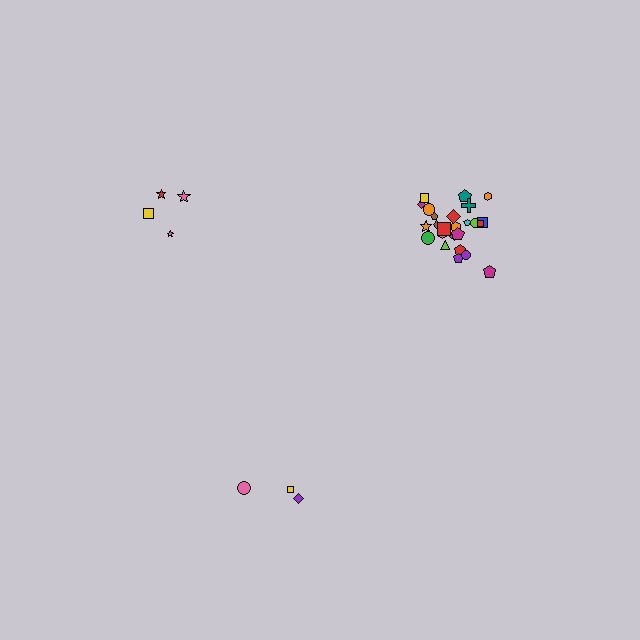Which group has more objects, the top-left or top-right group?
The top-right group.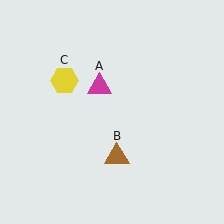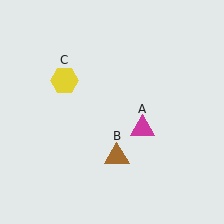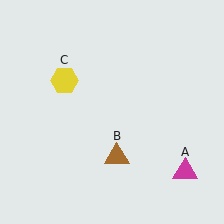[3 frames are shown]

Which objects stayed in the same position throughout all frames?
Brown triangle (object B) and yellow hexagon (object C) remained stationary.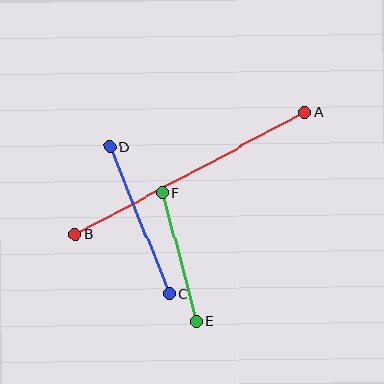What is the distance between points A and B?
The distance is approximately 260 pixels.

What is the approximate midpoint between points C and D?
The midpoint is at approximately (140, 220) pixels.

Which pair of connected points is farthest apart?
Points A and B are farthest apart.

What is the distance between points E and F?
The distance is approximately 132 pixels.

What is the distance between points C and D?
The distance is approximately 159 pixels.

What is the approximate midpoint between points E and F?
The midpoint is at approximately (180, 257) pixels.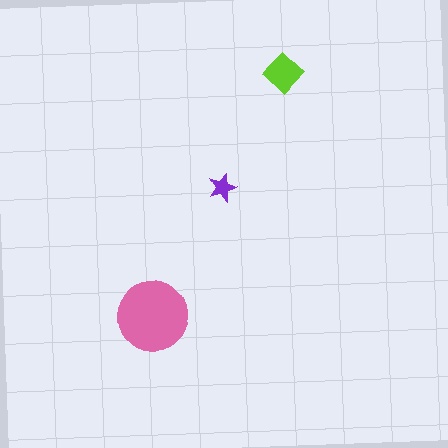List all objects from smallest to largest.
The purple star, the lime diamond, the pink circle.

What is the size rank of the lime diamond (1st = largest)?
2nd.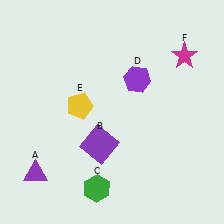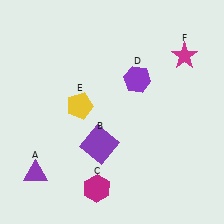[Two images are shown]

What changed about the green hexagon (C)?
In Image 1, C is green. In Image 2, it changed to magenta.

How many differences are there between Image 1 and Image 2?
There is 1 difference between the two images.